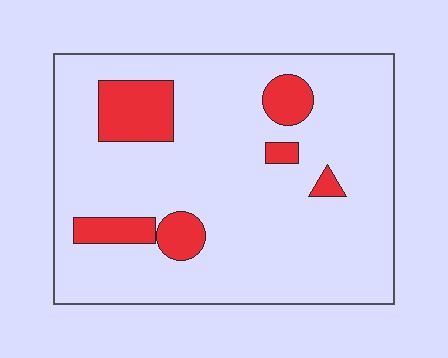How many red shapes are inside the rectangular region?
6.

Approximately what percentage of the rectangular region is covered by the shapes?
Approximately 15%.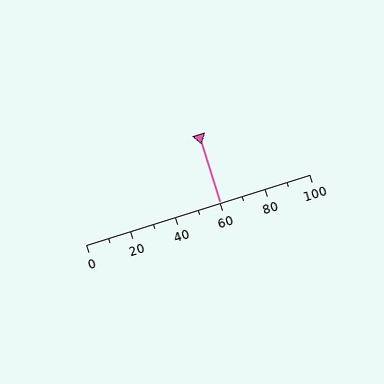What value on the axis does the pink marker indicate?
The marker indicates approximately 60.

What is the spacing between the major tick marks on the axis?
The major ticks are spaced 20 apart.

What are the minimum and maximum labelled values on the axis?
The axis runs from 0 to 100.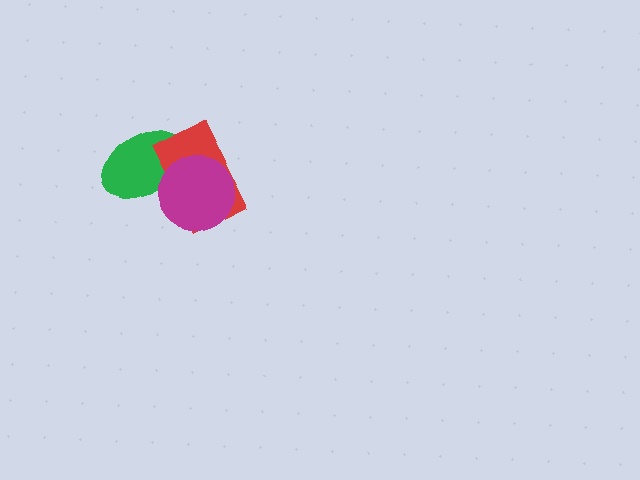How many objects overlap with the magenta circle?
2 objects overlap with the magenta circle.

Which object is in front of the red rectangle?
The magenta circle is in front of the red rectangle.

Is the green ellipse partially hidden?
Yes, it is partially covered by another shape.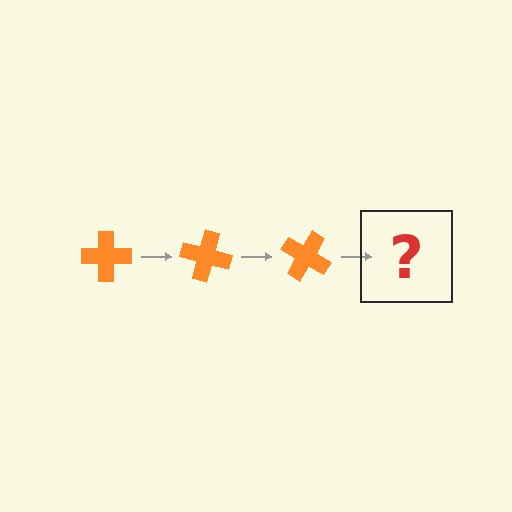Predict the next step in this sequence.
The next step is an orange cross rotated 45 degrees.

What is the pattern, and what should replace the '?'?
The pattern is that the cross rotates 15 degrees each step. The '?' should be an orange cross rotated 45 degrees.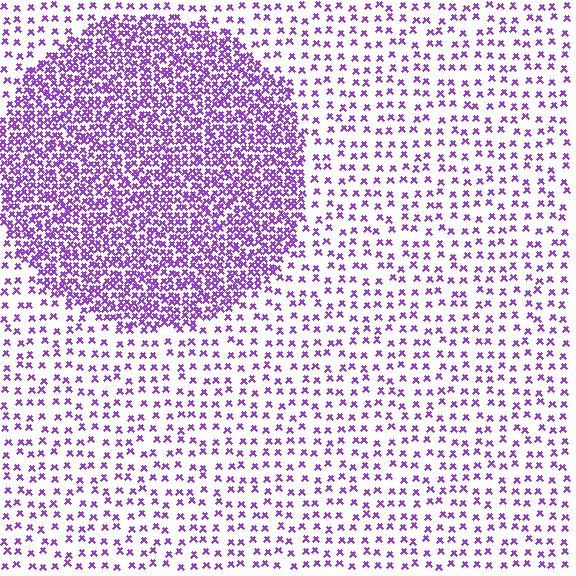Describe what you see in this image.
The image contains small purple elements arranged at two different densities. A circle-shaped region is visible where the elements are more densely packed than the surrounding area.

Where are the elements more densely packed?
The elements are more densely packed inside the circle boundary.